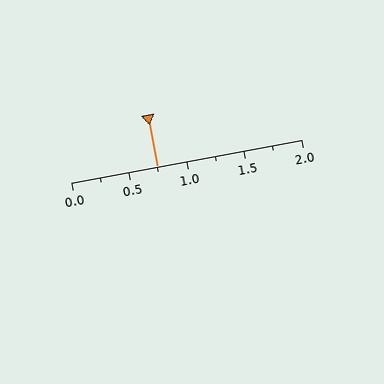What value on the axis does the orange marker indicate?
The marker indicates approximately 0.75.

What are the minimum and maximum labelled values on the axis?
The axis runs from 0.0 to 2.0.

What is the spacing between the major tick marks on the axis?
The major ticks are spaced 0.5 apart.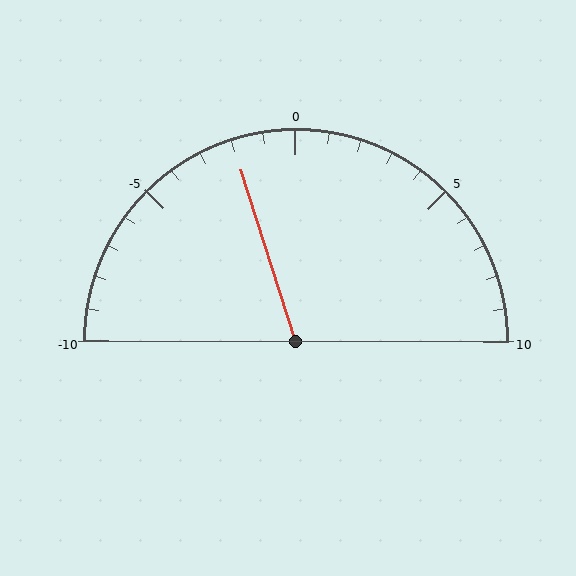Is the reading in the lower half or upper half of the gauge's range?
The reading is in the lower half of the range (-10 to 10).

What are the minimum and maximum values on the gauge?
The gauge ranges from -10 to 10.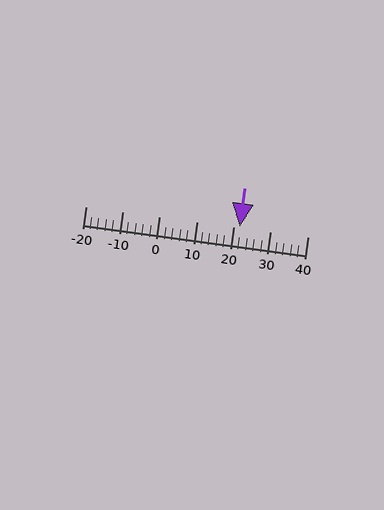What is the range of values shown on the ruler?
The ruler shows values from -20 to 40.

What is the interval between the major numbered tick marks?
The major tick marks are spaced 10 units apart.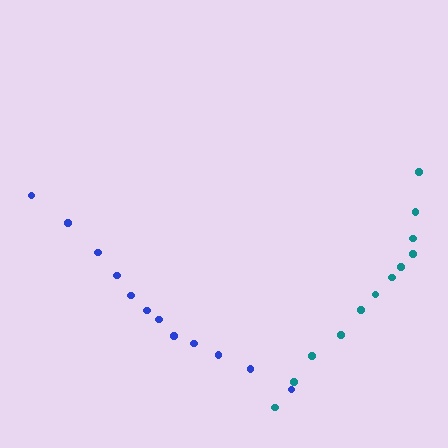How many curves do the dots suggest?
There are 2 distinct paths.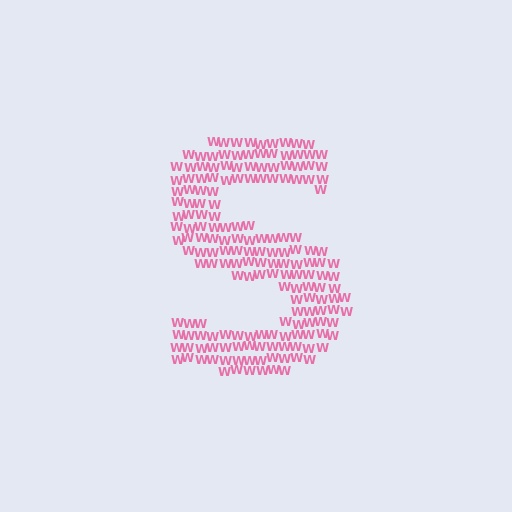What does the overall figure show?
The overall figure shows the letter S.